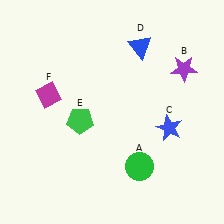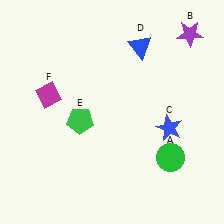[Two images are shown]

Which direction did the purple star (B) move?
The purple star (B) moved up.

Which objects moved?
The objects that moved are: the green circle (A), the purple star (B).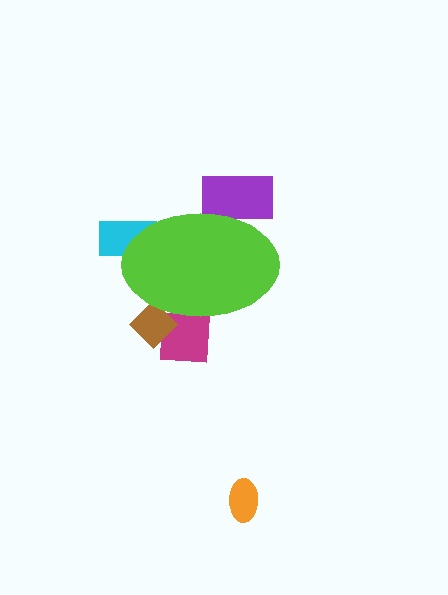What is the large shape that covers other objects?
A lime ellipse.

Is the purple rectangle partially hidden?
Yes, the purple rectangle is partially hidden behind the lime ellipse.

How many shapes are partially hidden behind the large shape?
4 shapes are partially hidden.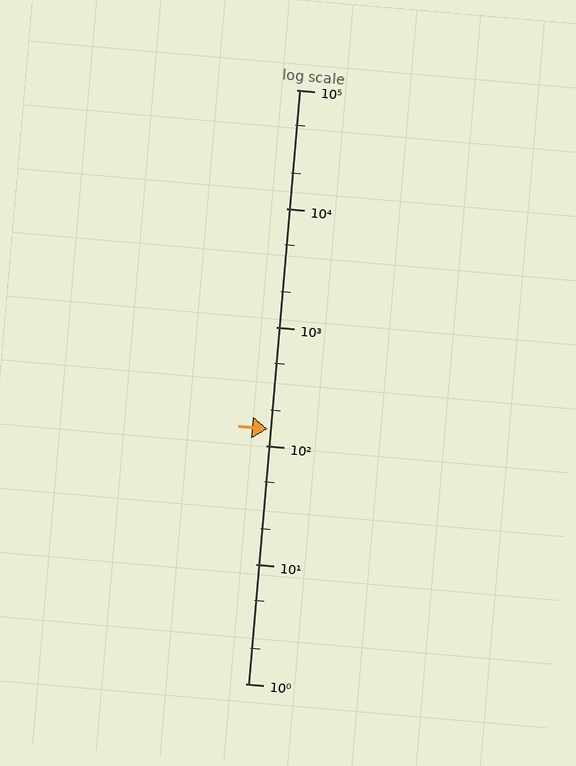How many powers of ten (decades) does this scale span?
The scale spans 5 decades, from 1 to 100000.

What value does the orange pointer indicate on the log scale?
The pointer indicates approximately 140.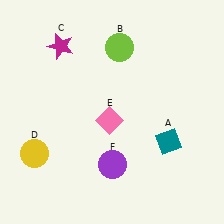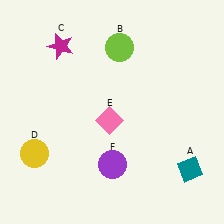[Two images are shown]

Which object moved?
The teal diamond (A) moved down.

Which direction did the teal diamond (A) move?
The teal diamond (A) moved down.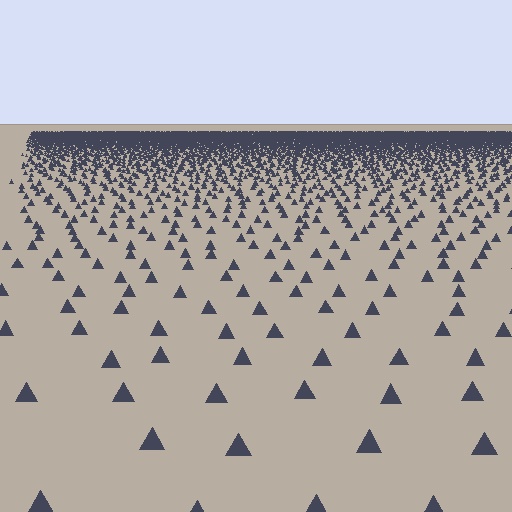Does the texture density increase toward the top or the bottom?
Density increases toward the top.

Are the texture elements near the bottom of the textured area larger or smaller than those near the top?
Larger. Near the bottom, elements are closer to the viewer and appear at a bigger on-screen size.